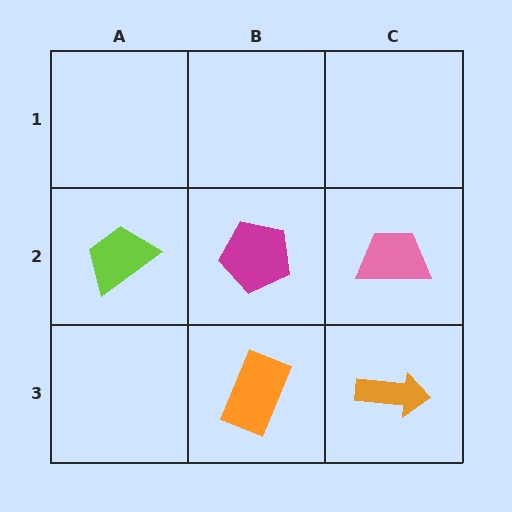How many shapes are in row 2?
3 shapes.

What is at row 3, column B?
An orange rectangle.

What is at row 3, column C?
An orange arrow.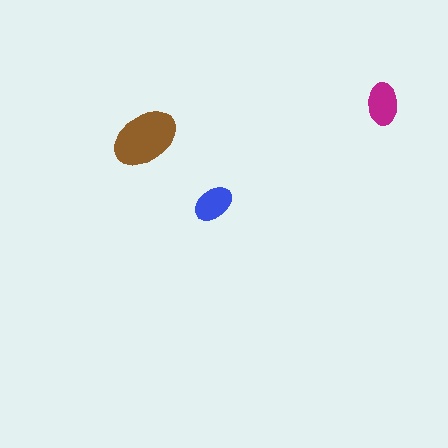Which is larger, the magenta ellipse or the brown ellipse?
The brown one.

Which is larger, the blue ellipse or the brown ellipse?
The brown one.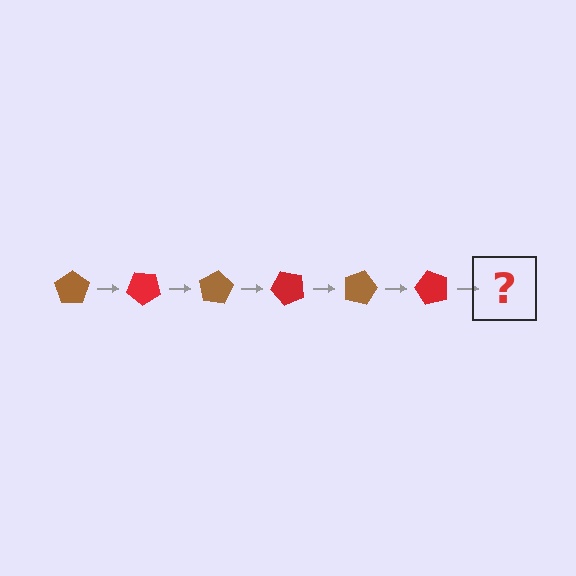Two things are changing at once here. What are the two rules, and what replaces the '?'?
The two rules are that it rotates 40 degrees each step and the color cycles through brown and red. The '?' should be a brown pentagon, rotated 240 degrees from the start.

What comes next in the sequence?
The next element should be a brown pentagon, rotated 240 degrees from the start.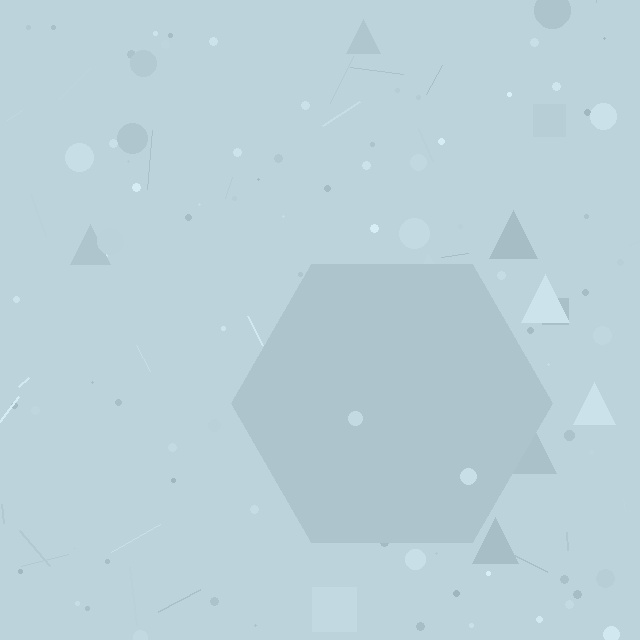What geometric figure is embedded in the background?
A hexagon is embedded in the background.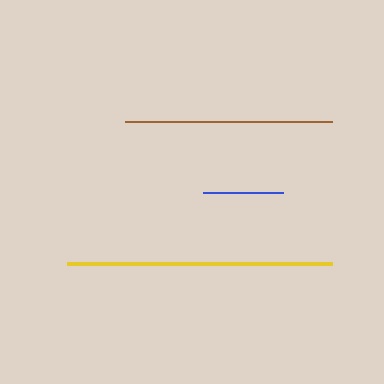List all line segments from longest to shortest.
From longest to shortest: yellow, brown, blue.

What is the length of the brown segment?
The brown segment is approximately 208 pixels long.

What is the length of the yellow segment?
The yellow segment is approximately 265 pixels long.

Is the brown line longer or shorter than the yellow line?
The yellow line is longer than the brown line.